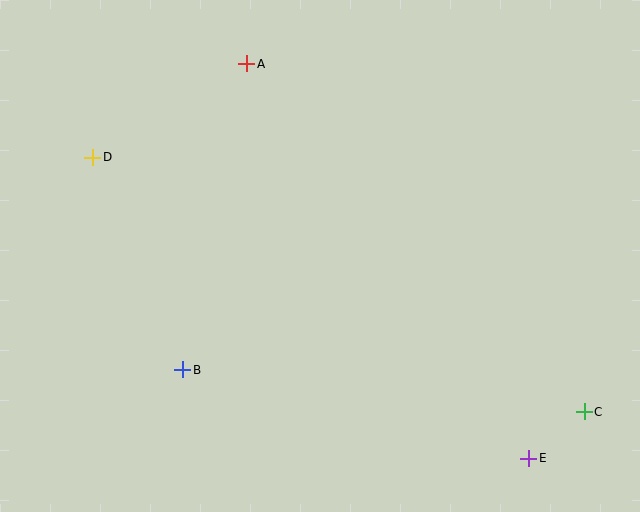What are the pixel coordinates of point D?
Point D is at (93, 157).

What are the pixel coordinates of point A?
Point A is at (247, 64).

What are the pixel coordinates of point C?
Point C is at (584, 412).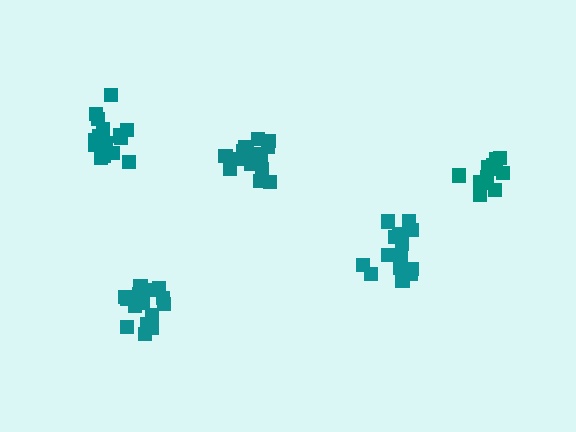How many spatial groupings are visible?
There are 5 spatial groupings.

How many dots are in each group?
Group 1: 18 dots, Group 2: 17 dots, Group 3: 15 dots, Group 4: 18 dots, Group 5: 12 dots (80 total).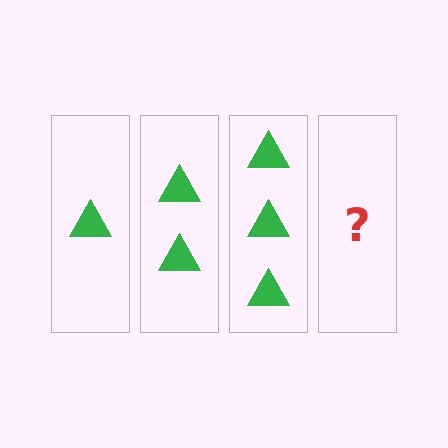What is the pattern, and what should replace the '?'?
The pattern is that each step adds one more triangle. The '?' should be 4 triangles.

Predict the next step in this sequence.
The next step is 4 triangles.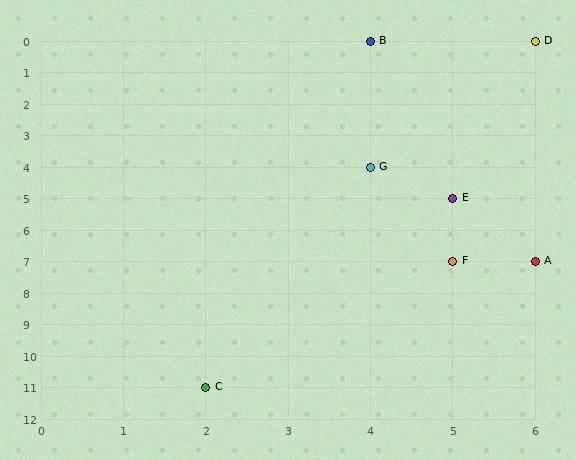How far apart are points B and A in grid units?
Points B and A are 2 columns and 7 rows apart (about 7.3 grid units diagonally).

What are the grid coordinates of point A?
Point A is at grid coordinates (6, 7).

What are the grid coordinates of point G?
Point G is at grid coordinates (4, 4).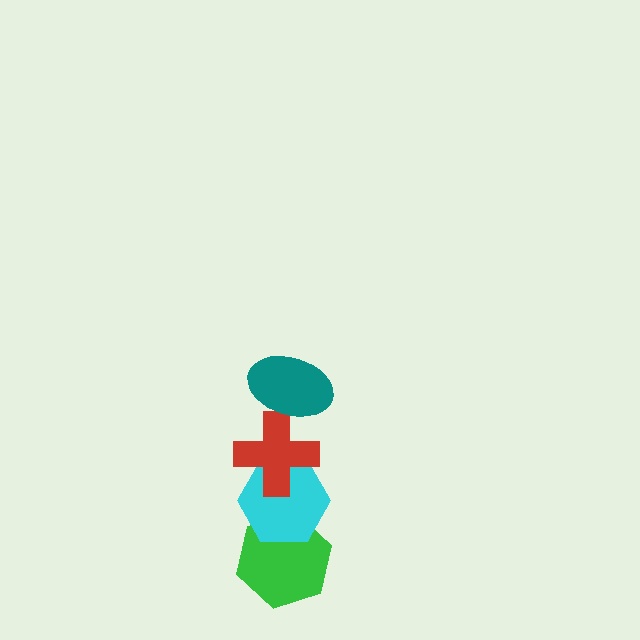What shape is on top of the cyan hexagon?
The red cross is on top of the cyan hexagon.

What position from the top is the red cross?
The red cross is 2nd from the top.